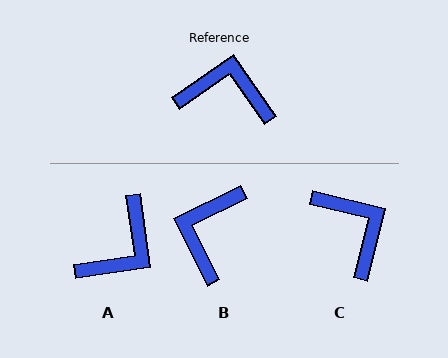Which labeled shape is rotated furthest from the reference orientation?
A, about 117 degrees away.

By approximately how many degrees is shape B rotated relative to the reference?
Approximately 82 degrees counter-clockwise.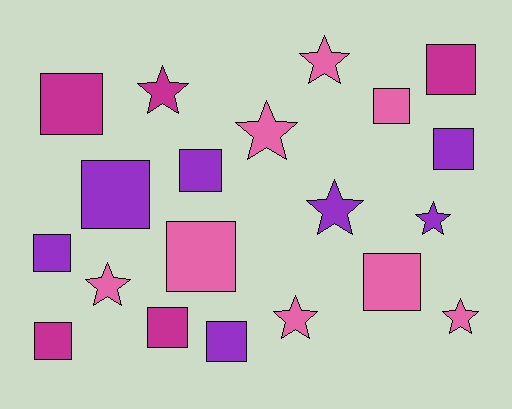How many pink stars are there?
There are 5 pink stars.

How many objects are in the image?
There are 20 objects.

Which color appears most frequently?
Pink, with 8 objects.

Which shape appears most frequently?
Square, with 12 objects.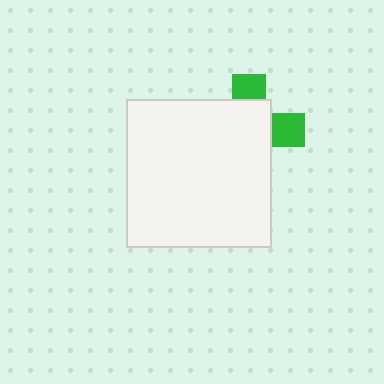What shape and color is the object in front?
The object in front is a white rectangle.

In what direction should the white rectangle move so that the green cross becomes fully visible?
The white rectangle should move toward the lower-left. That is the shortest direction to clear the overlap and leave the green cross fully visible.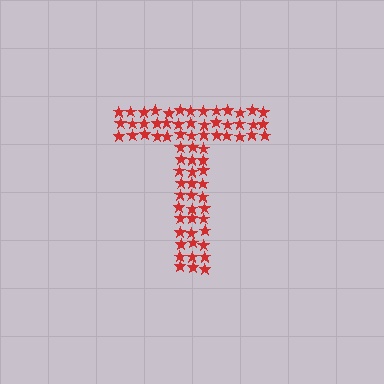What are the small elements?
The small elements are stars.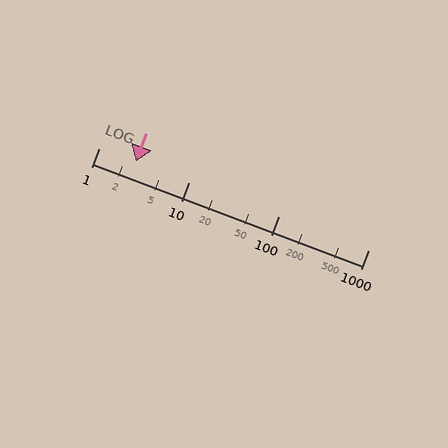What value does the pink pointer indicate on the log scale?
The pointer indicates approximately 2.6.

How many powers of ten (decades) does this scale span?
The scale spans 3 decades, from 1 to 1000.